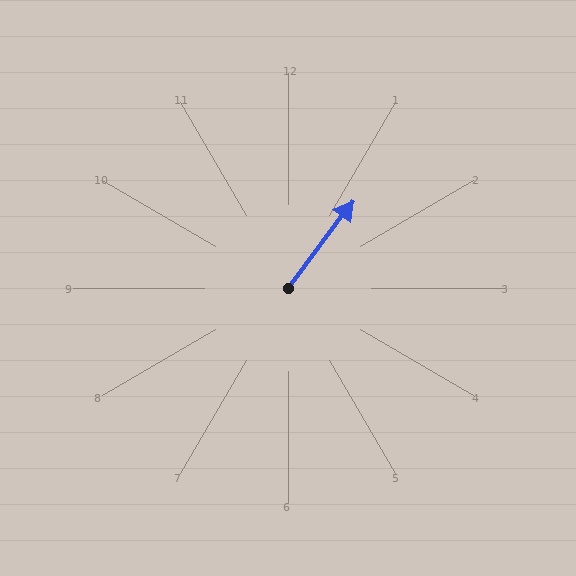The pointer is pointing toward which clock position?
Roughly 1 o'clock.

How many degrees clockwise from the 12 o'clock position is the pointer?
Approximately 37 degrees.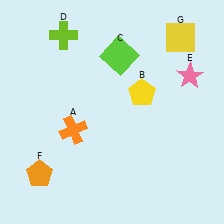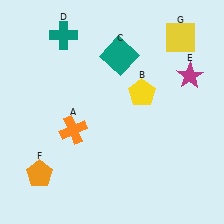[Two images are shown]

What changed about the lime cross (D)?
In Image 1, D is lime. In Image 2, it changed to teal.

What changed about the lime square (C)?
In Image 1, C is lime. In Image 2, it changed to teal.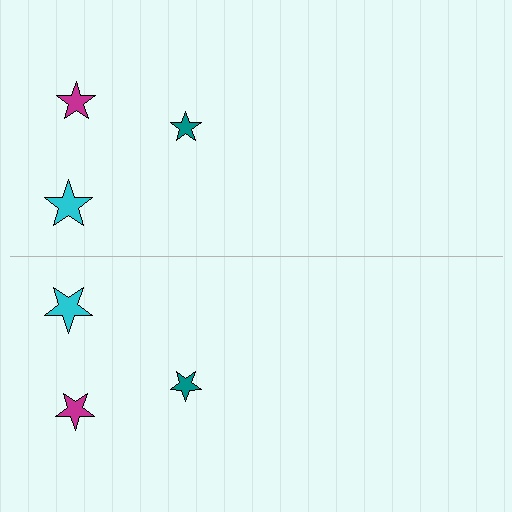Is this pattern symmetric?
Yes, this pattern has bilateral (reflection) symmetry.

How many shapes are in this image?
There are 6 shapes in this image.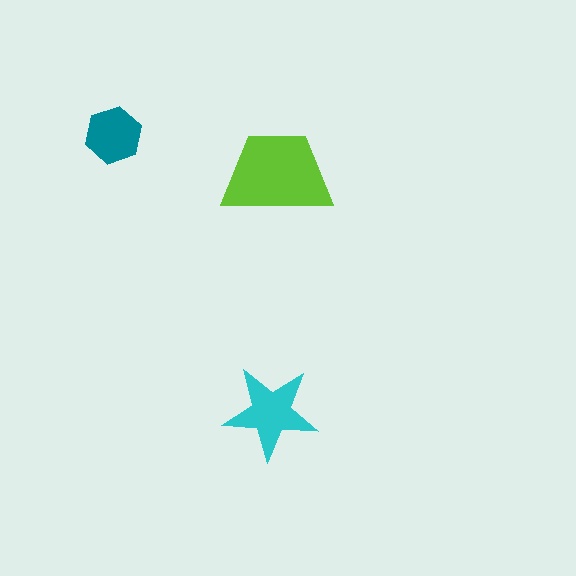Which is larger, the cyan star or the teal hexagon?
The cyan star.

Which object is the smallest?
The teal hexagon.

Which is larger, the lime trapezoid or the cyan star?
The lime trapezoid.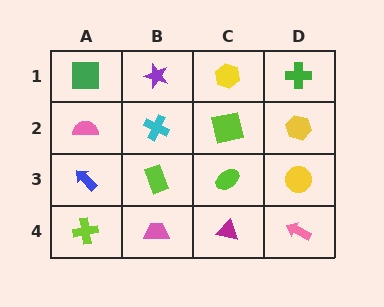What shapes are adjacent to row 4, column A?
A blue arrow (row 3, column A), a pink trapezoid (row 4, column B).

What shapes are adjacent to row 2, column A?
A green square (row 1, column A), a blue arrow (row 3, column A), a cyan cross (row 2, column B).